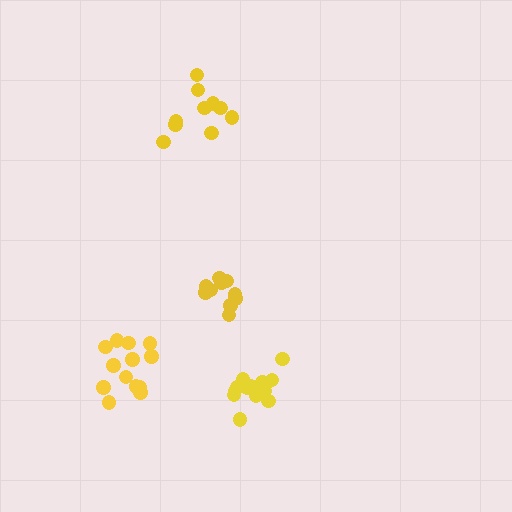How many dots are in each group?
Group 1: 10 dots, Group 2: 10 dots, Group 3: 15 dots, Group 4: 13 dots (48 total).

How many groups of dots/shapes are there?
There are 4 groups.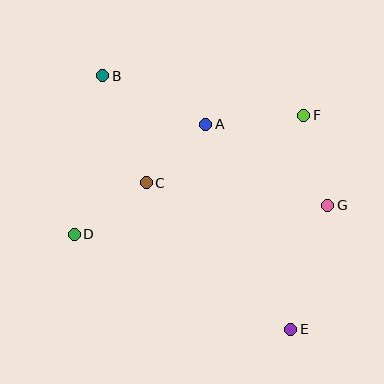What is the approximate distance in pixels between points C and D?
The distance between C and D is approximately 88 pixels.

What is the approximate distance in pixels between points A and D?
The distance between A and D is approximately 171 pixels.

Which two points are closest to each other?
Points A and C are closest to each other.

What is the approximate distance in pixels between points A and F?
The distance between A and F is approximately 98 pixels.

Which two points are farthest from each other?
Points B and E are farthest from each other.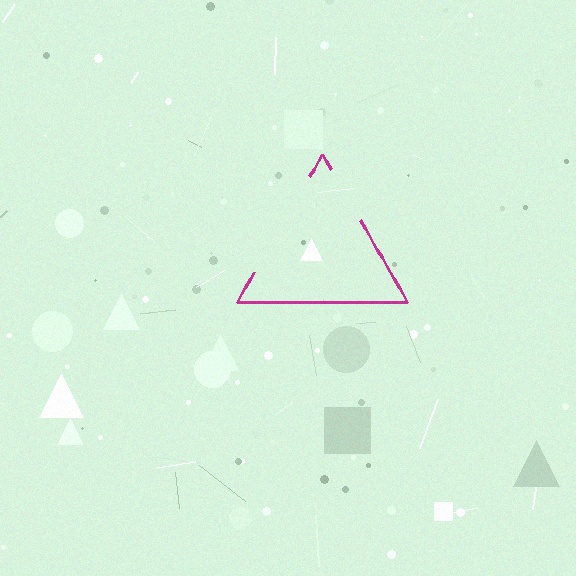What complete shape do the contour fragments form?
The contour fragments form a triangle.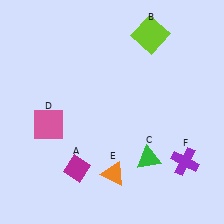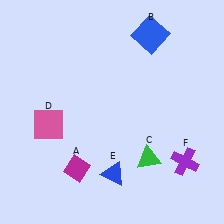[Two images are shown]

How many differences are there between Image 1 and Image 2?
There are 2 differences between the two images.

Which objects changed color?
B changed from lime to blue. E changed from orange to blue.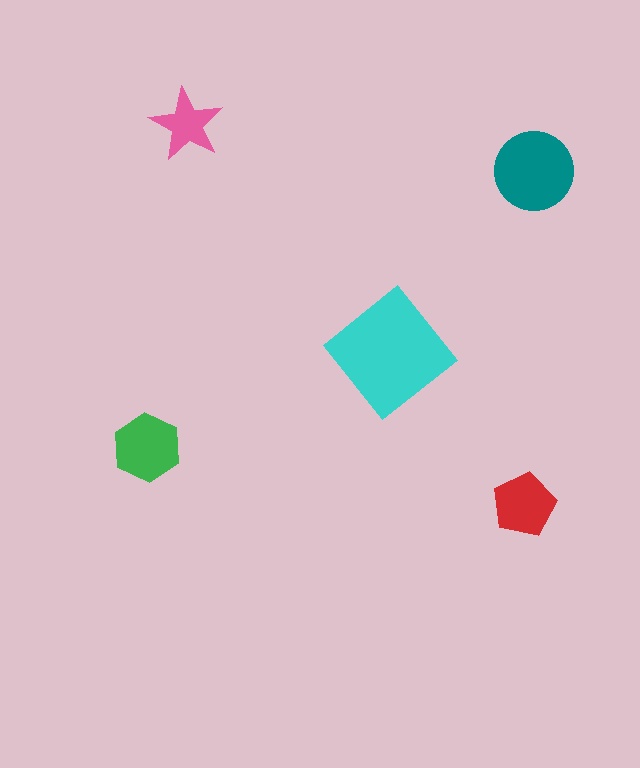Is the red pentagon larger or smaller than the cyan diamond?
Smaller.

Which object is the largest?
The cyan diamond.